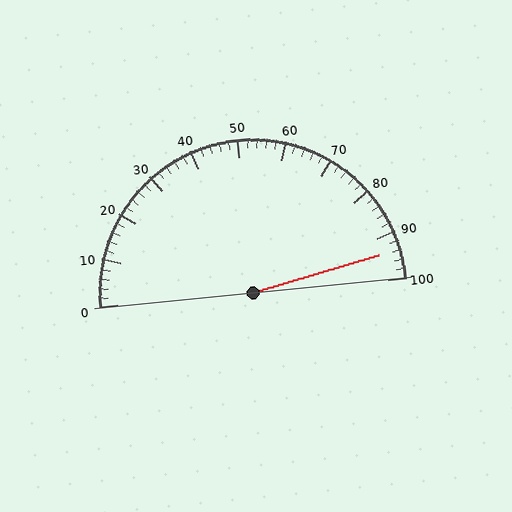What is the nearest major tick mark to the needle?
The nearest major tick mark is 90.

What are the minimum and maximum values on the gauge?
The gauge ranges from 0 to 100.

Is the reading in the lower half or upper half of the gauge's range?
The reading is in the upper half of the range (0 to 100).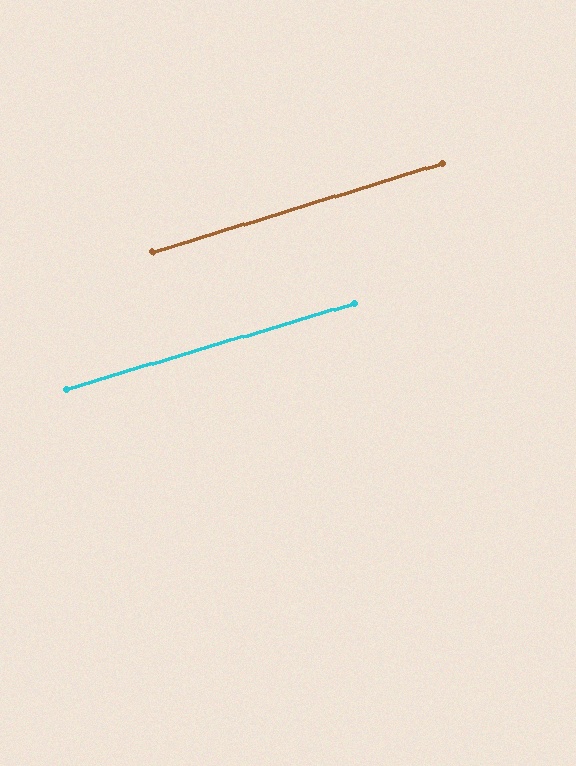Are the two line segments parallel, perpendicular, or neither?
Parallel — their directions differ by only 0.4°.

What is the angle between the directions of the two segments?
Approximately 0 degrees.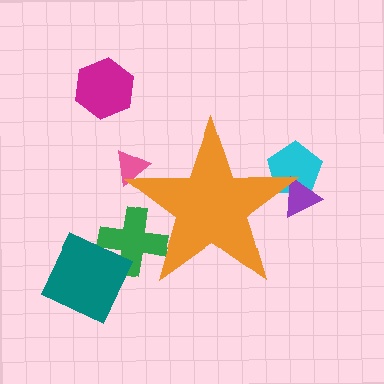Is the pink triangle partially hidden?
Yes, the pink triangle is partially hidden behind the orange star.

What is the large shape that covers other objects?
An orange star.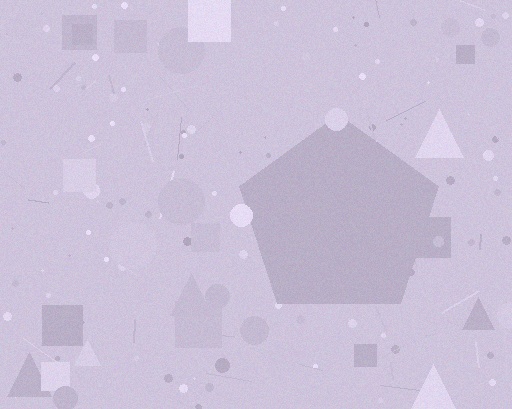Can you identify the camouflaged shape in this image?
The camouflaged shape is a pentagon.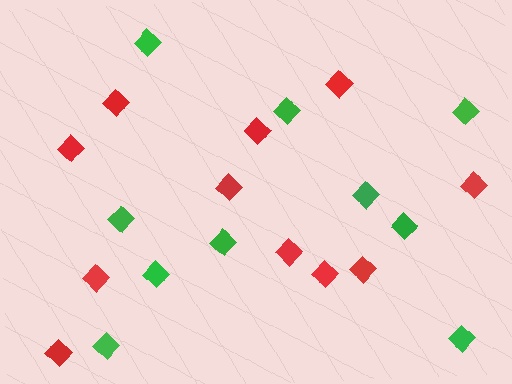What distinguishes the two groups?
There are 2 groups: one group of red diamonds (11) and one group of green diamonds (10).